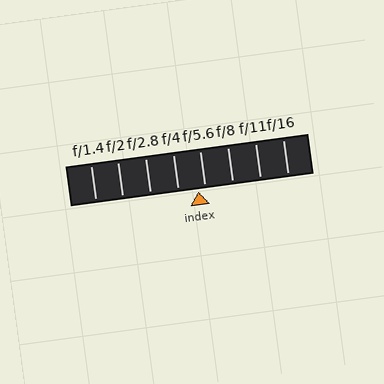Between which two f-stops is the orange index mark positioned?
The index mark is between f/4 and f/5.6.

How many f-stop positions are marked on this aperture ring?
There are 8 f-stop positions marked.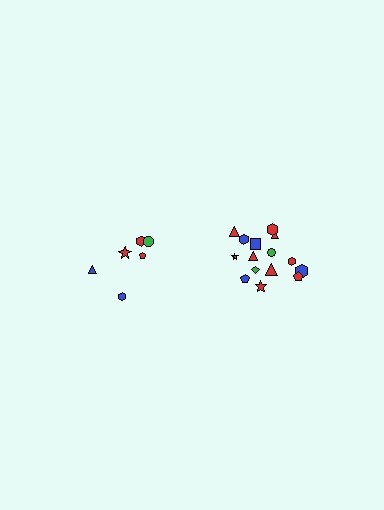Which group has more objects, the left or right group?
The right group.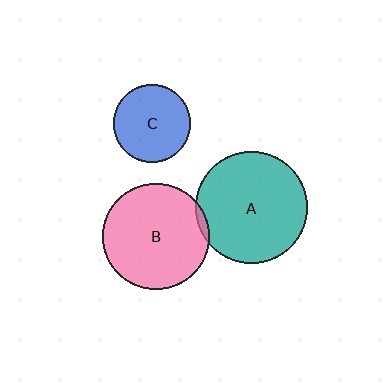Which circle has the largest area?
Circle A (teal).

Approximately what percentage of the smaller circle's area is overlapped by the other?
Approximately 5%.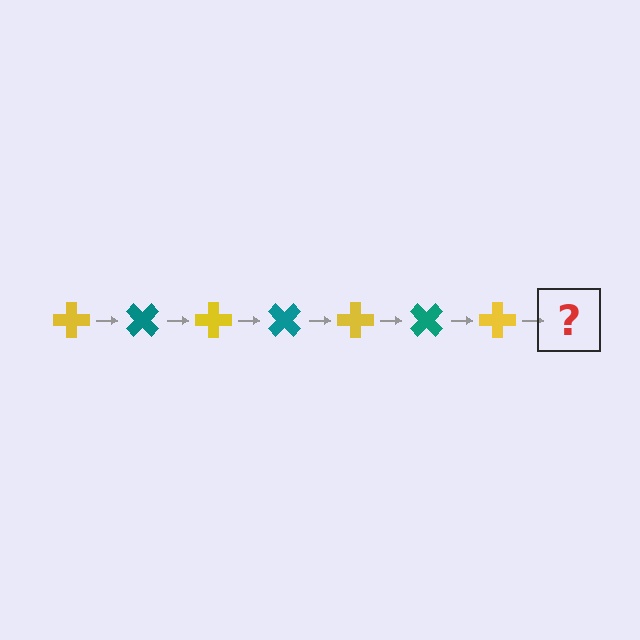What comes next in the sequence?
The next element should be a teal cross, rotated 315 degrees from the start.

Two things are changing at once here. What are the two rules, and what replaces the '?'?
The two rules are that it rotates 45 degrees each step and the color cycles through yellow and teal. The '?' should be a teal cross, rotated 315 degrees from the start.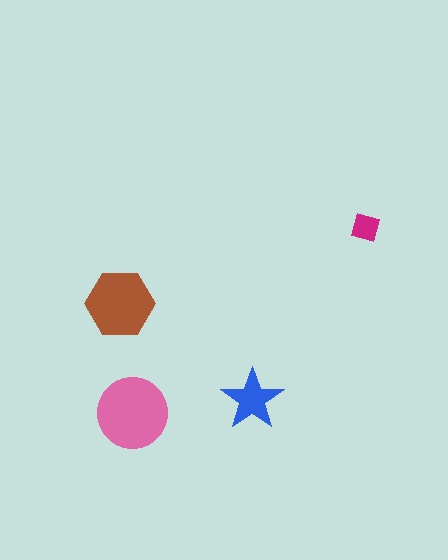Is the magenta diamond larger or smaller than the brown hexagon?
Smaller.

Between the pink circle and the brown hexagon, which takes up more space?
The pink circle.